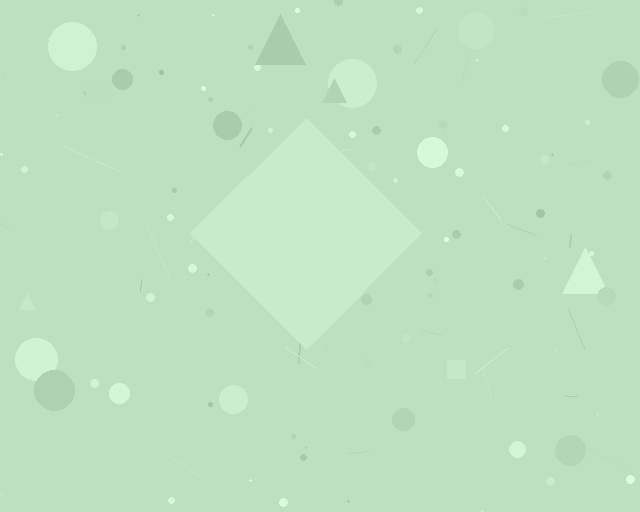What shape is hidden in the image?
A diamond is hidden in the image.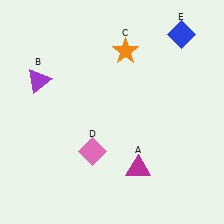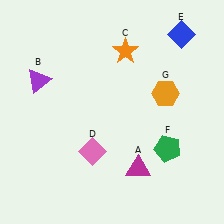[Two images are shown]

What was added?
A green pentagon (F), an orange hexagon (G) were added in Image 2.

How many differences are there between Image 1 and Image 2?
There are 2 differences between the two images.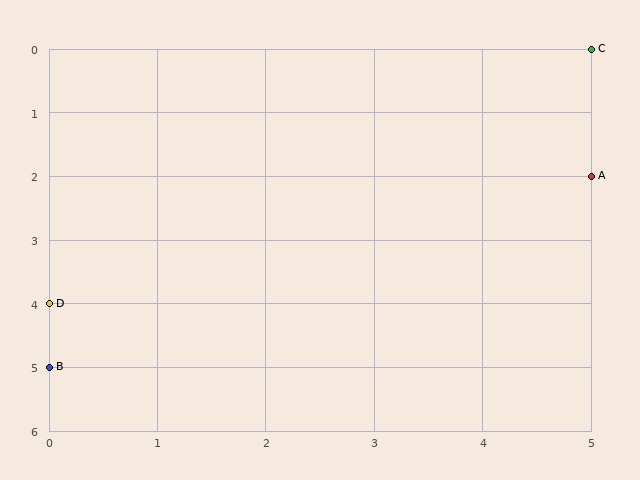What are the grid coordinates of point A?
Point A is at grid coordinates (5, 2).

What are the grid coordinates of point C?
Point C is at grid coordinates (5, 0).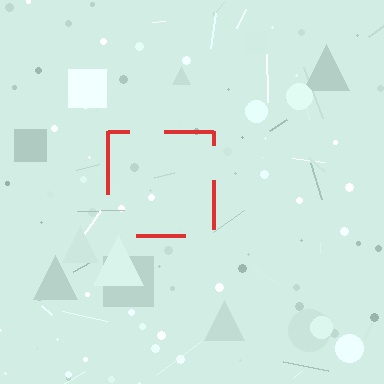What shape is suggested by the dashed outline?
The dashed outline suggests a square.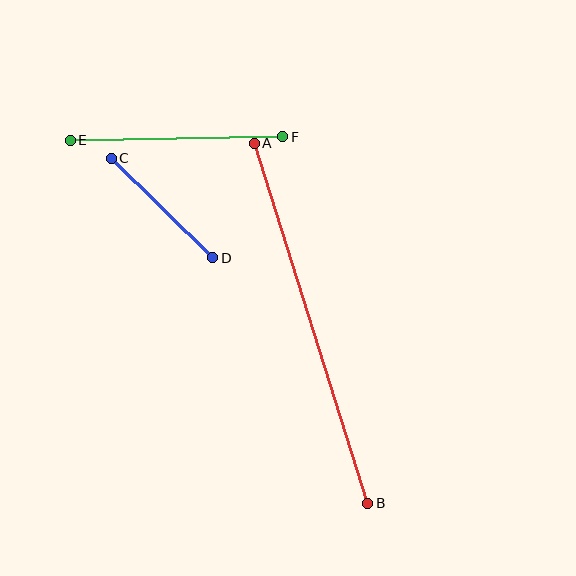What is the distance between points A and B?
The distance is approximately 378 pixels.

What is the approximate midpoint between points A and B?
The midpoint is at approximately (311, 323) pixels.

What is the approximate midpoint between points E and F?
The midpoint is at approximately (176, 138) pixels.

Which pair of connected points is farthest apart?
Points A and B are farthest apart.